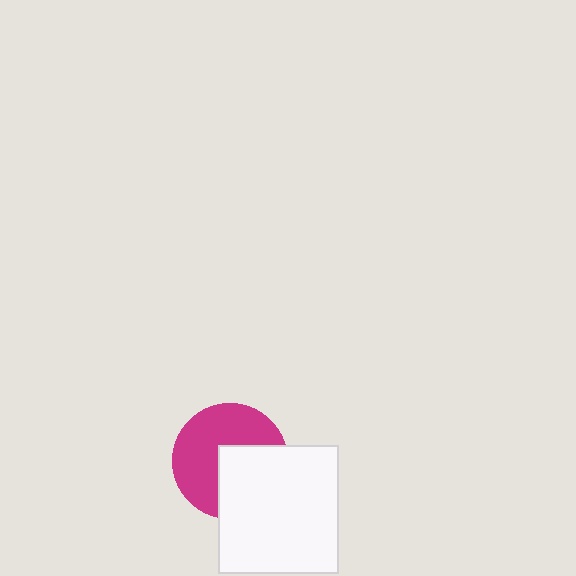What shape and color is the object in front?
The object in front is a white rectangle.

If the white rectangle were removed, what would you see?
You would see the complete magenta circle.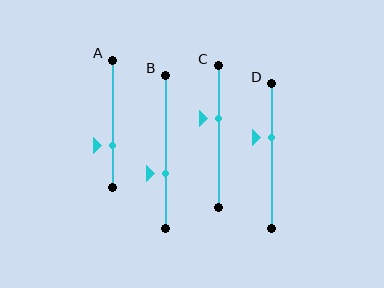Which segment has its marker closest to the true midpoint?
Segment D has its marker closest to the true midpoint.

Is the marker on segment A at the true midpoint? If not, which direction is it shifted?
No, the marker on segment A is shifted downward by about 17% of the segment length.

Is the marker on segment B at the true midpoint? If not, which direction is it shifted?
No, the marker on segment B is shifted downward by about 14% of the segment length.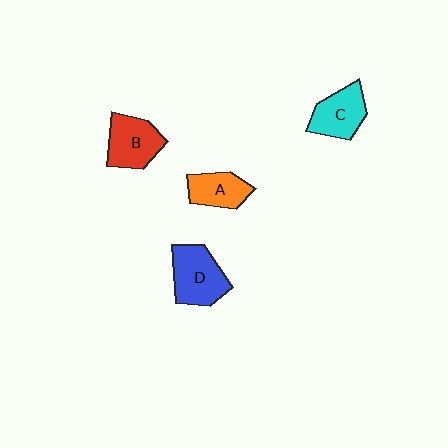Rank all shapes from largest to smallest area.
From largest to smallest: D (blue), B (red), C (cyan), A (orange).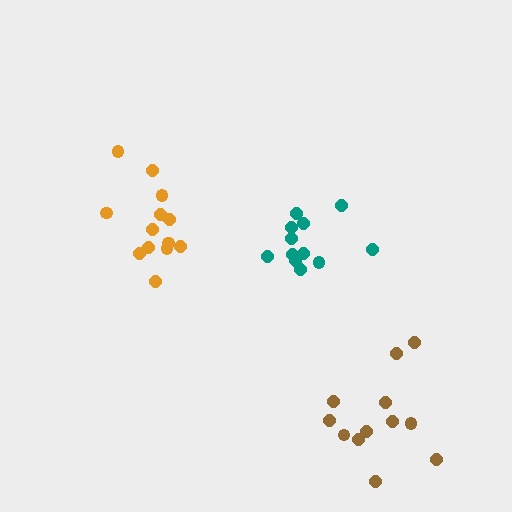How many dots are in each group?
Group 1: 12 dots, Group 2: 13 dots, Group 3: 12 dots (37 total).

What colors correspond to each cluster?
The clusters are colored: brown, orange, teal.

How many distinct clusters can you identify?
There are 3 distinct clusters.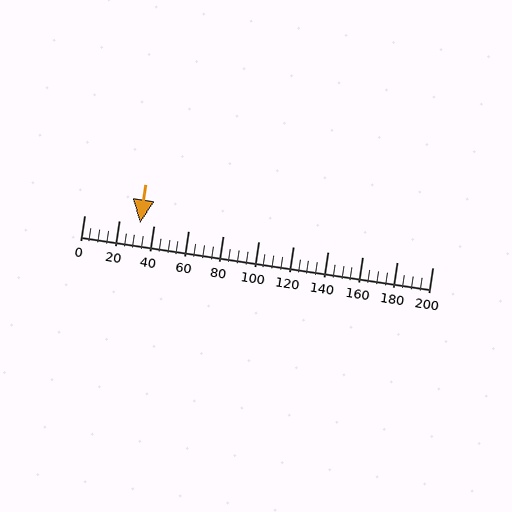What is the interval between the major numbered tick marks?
The major tick marks are spaced 20 units apart.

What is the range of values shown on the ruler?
The ruler shows values from 0 to 200.